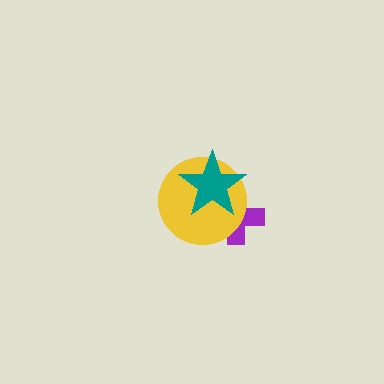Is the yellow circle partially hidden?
Yes, it is partially covered by another shape.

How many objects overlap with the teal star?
2 objects overlap with the teal star.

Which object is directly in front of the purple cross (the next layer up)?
The yellow circle is directly in front of the purple cross.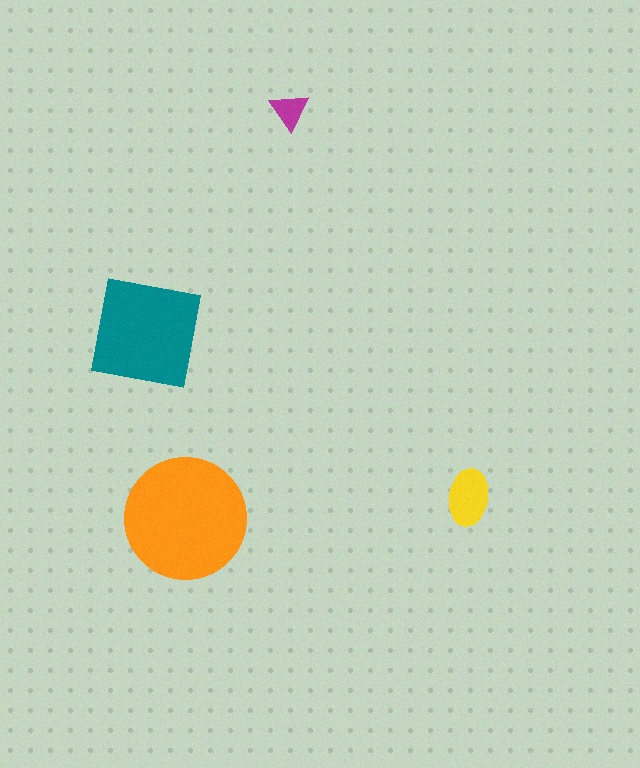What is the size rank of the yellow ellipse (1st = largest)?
3rd.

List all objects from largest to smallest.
The orange circle, the teal square, the yellow ellipse, the magenta triangle.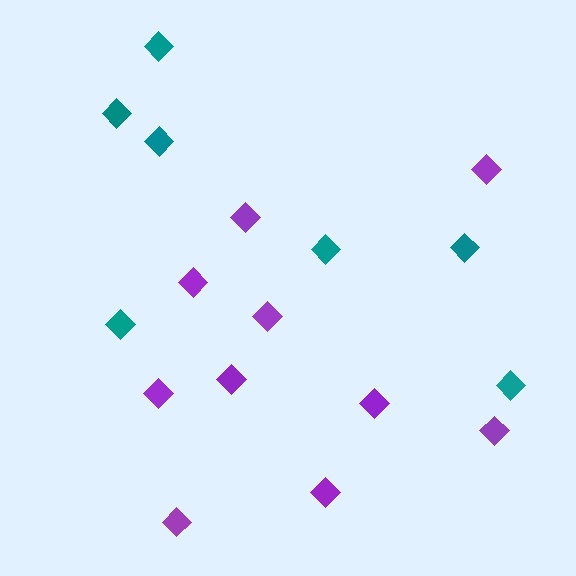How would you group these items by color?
There are 2 groups: one group of teal diamonds (7) and one group of purple diamonds (10).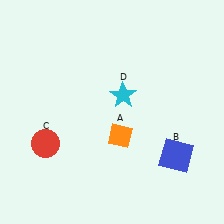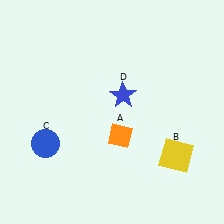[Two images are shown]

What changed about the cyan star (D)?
In Image 1, D is cyan. In Image 2, it changed to blue.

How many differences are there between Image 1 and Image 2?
There are 3 differences between the two images.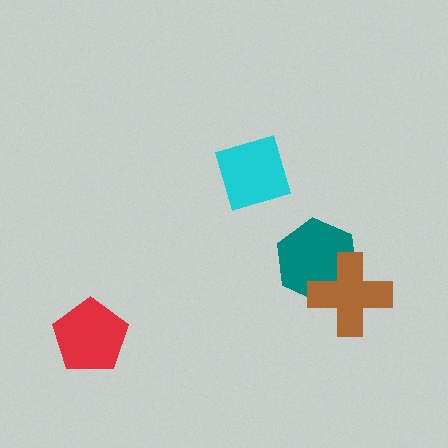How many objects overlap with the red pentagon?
0 objects overlap with the red pentagon.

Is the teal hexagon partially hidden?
Yes, it is partially covered by another shape.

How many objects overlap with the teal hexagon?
1 object overlaps with the teal hexagon.